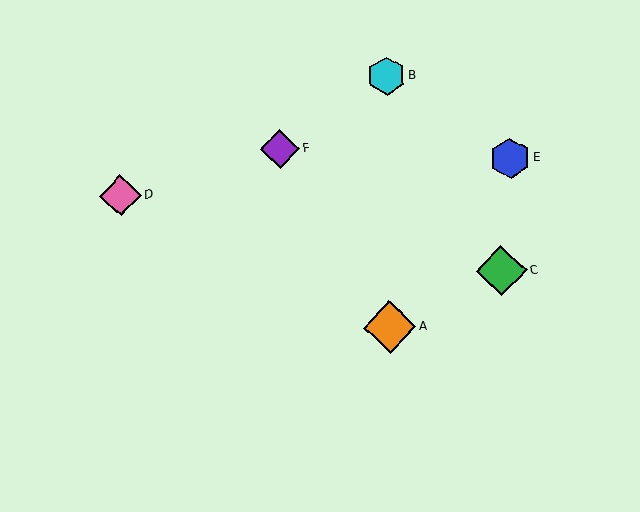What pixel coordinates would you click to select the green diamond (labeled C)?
Click at (501, 271) to select the green diamond C.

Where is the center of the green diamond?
The center of the green diamond is at (501, 271).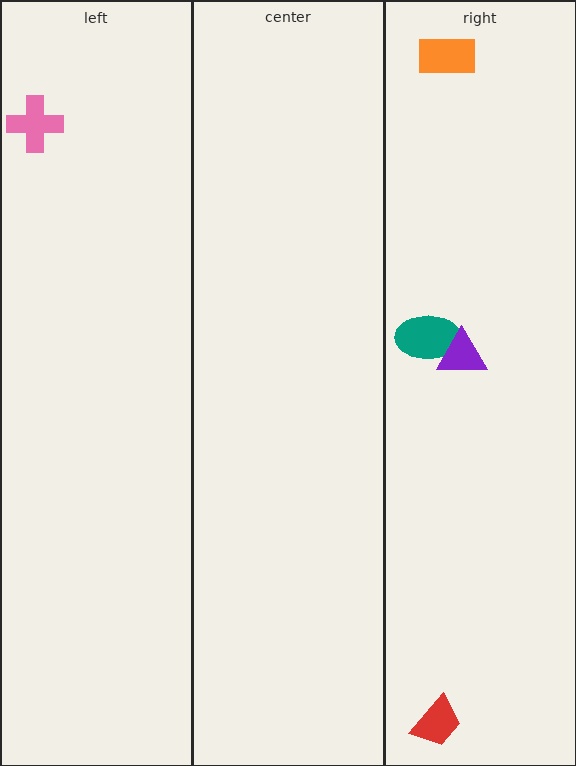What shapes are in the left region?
The pink cross.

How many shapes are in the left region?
1.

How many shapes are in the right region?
4.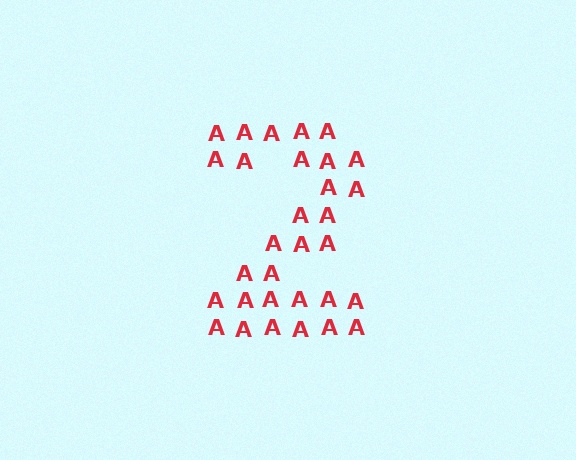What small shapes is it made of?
It is made of small letter A's.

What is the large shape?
The large shape is the digit 2.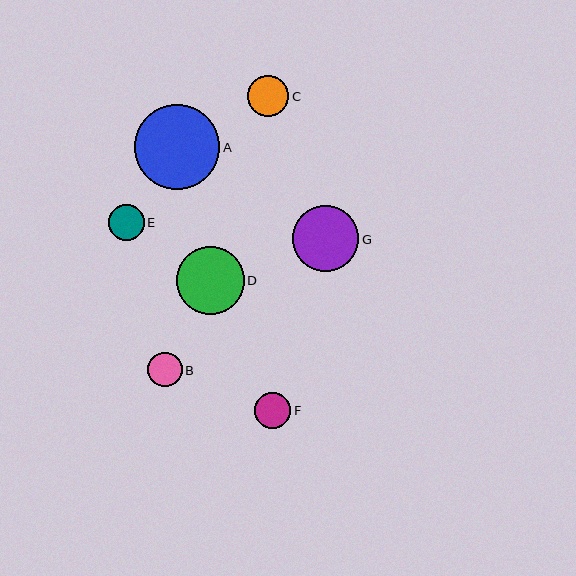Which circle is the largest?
Circle A is the largest with a size of approximately 85 pixels.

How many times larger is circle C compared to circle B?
Circle C is approximately 1.2 times the size of circle B.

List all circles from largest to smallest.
From largest to smallest: A, D, G, C, F, E, B.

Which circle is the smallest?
Circle B is the smallest with a size of approximately 35 pixels.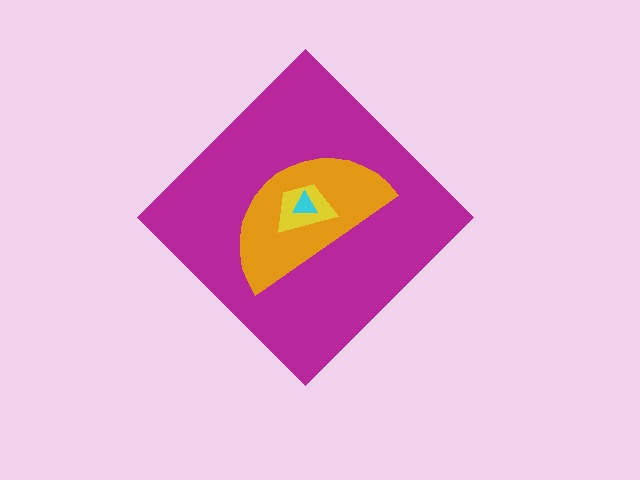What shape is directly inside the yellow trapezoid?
The cyan triangle.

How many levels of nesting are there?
4.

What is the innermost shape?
The cyan triangle.